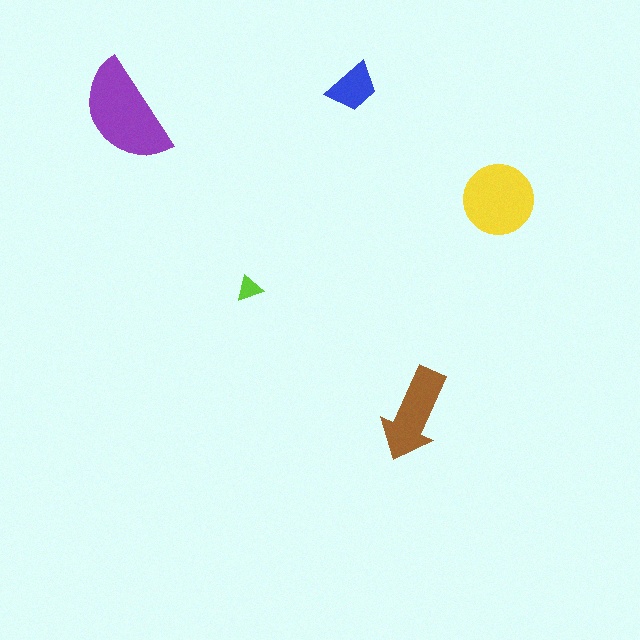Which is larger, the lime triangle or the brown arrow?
The brown arrow.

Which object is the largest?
The purple semicircle.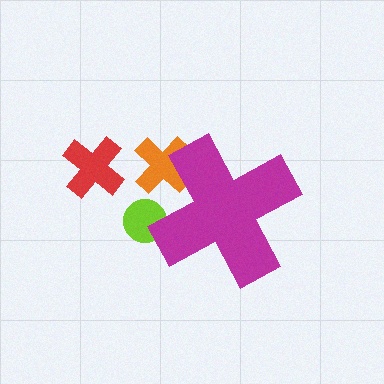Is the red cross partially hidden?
No, the red cross is fully visible.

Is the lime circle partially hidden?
Yes, the lime circle is partially hidden behind the magenta cross.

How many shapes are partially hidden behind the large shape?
2 shapes are partially hidden.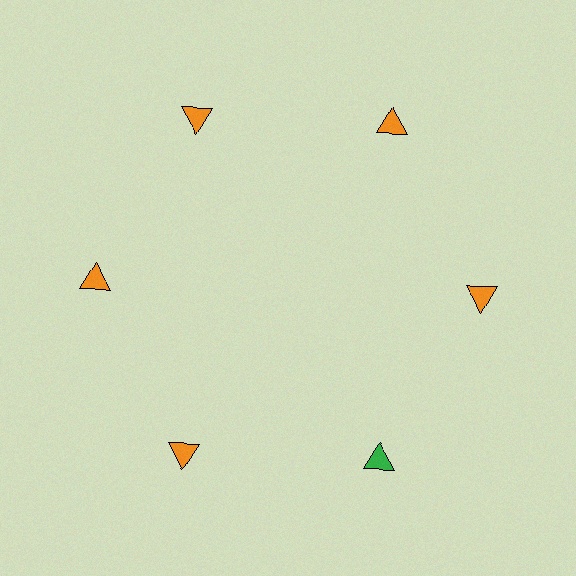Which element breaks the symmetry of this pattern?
The green triangle at roughly the 5 o'clock position breaks the symmetry. All other shapes are orange triangles.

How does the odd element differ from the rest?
It has a different color: green instead of orange.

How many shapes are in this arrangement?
There are 6 shapes arranged in a ring pattern.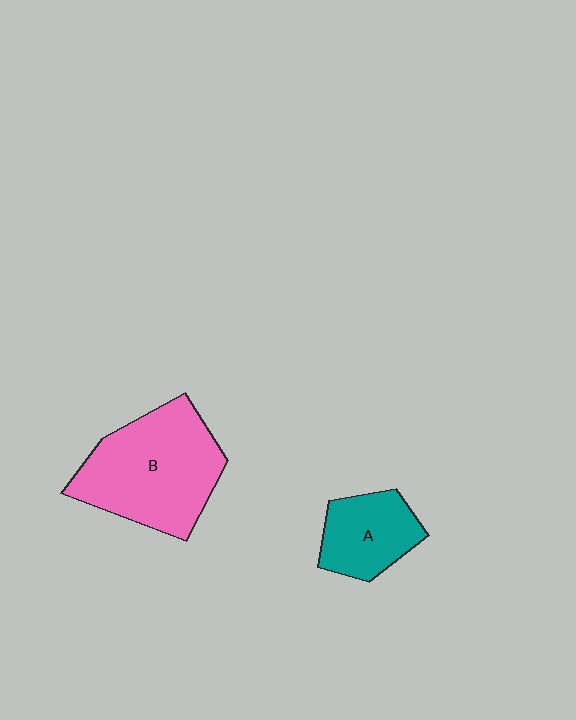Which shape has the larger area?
Shape B (pink).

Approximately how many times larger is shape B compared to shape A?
Approximately 2.0 times.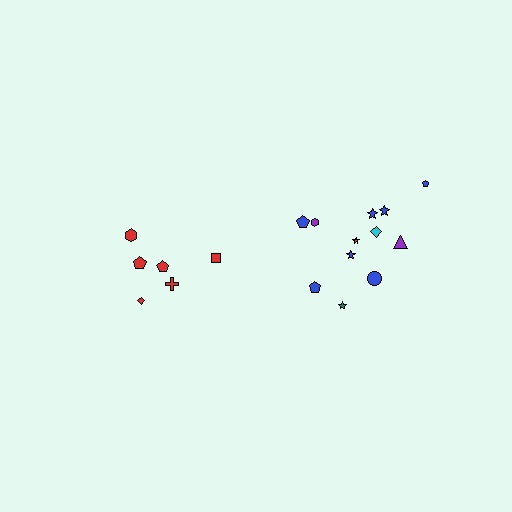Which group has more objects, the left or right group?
The right group.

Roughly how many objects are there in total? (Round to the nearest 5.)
Roughly 20 objects in total.